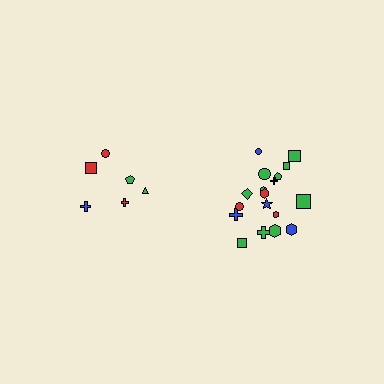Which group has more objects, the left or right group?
The right group.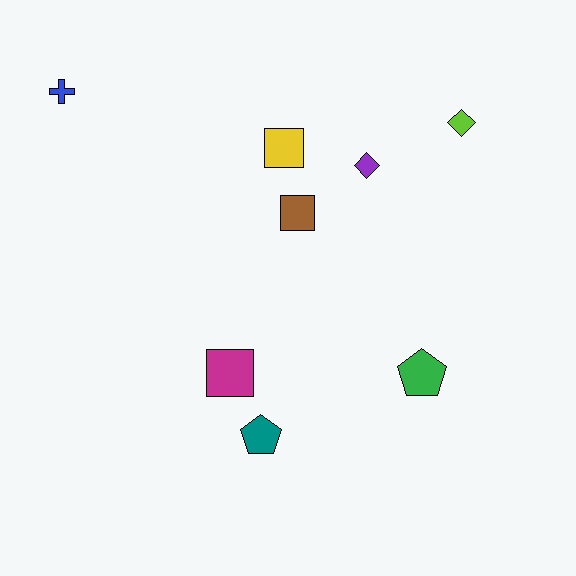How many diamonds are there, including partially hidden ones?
There are 2 diamonds.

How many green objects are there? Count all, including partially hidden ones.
There is 1 green object.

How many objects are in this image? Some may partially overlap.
There are 8 objects.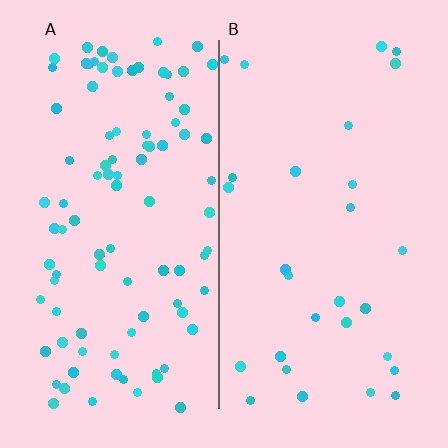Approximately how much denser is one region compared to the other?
Approximately 3.3× — region A over region B.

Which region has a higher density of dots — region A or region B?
A (the left).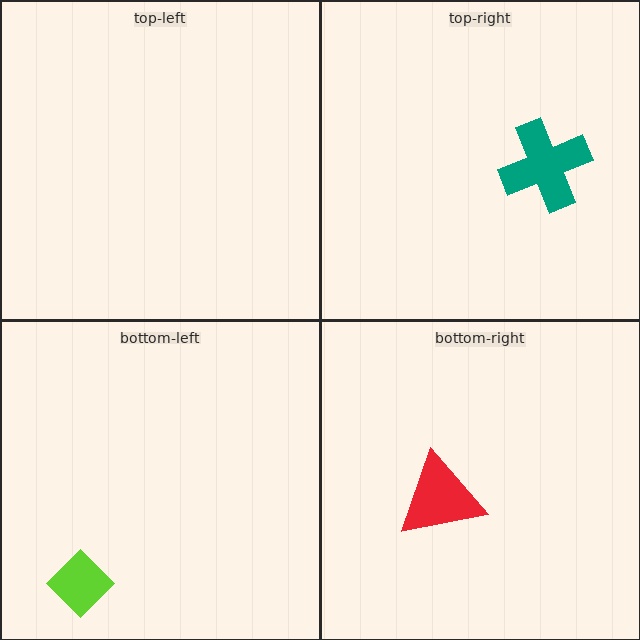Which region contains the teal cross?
The top-right region.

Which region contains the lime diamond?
The bottom-left region.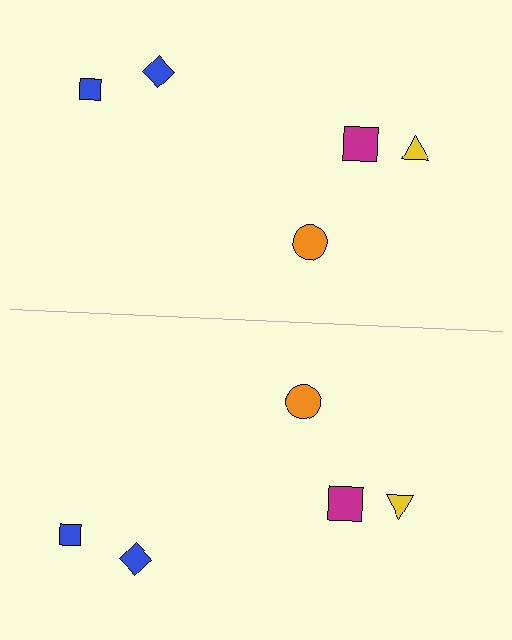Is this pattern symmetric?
Yes, this pattern has bilateral (reflection) symmetry.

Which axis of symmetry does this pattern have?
The pattern has a horizontal axis of symmetry running through the center of the image.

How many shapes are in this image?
There are 10 shapes in this image.